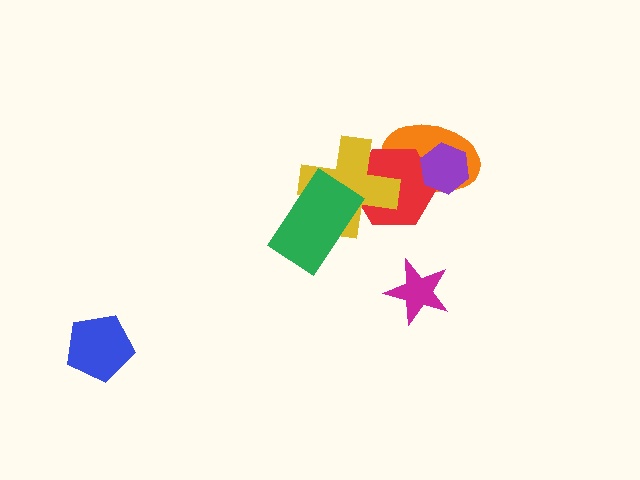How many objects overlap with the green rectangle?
1 object overlaps with the green rectangle.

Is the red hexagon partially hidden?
Yes, it is partially covered by another shape.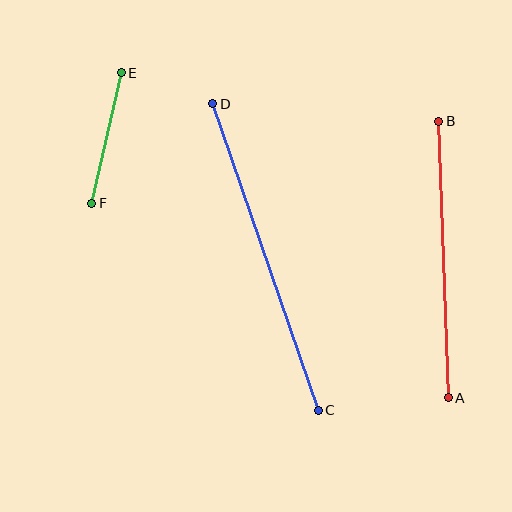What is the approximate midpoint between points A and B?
The midpoint is at approximately (443, 260) pixels.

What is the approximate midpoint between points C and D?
The midpoint is at approximately (265, 257) pixels.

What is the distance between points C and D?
The distance is approximately 324 pixels.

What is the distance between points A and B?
The distance is approximately 277 pixels.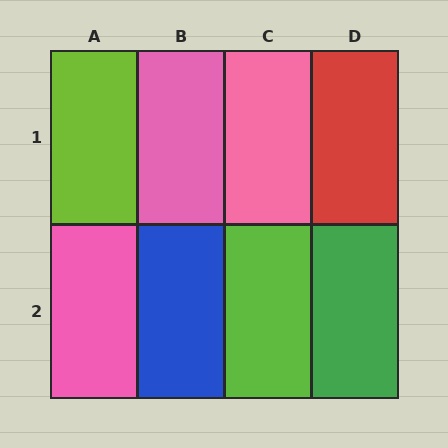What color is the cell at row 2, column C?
Lime.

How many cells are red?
1 cell is red.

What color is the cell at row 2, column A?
Pink.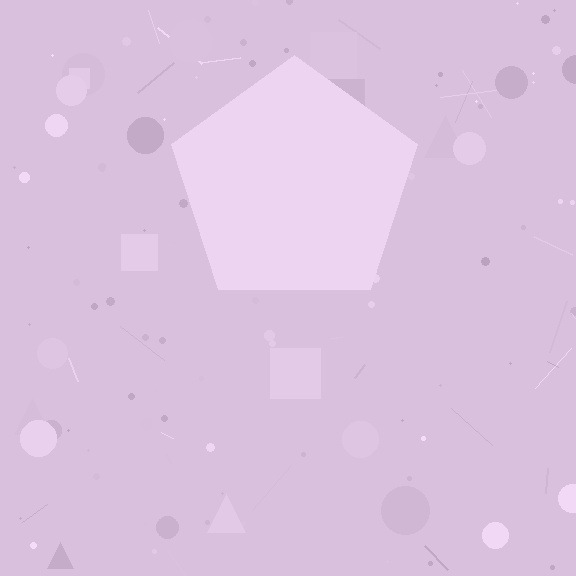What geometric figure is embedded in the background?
A pentagon is embedded in the background.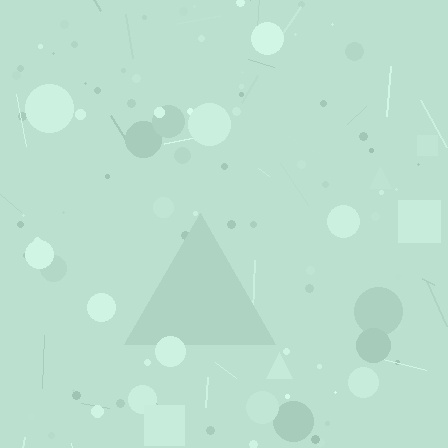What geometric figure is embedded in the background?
A triangle is embedded in the background.